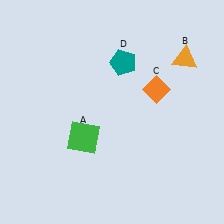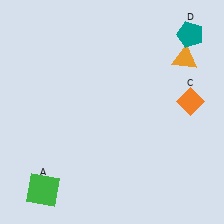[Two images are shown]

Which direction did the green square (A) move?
The green square (A) moved down.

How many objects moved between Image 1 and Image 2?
3 objects moved between the two images.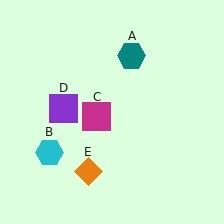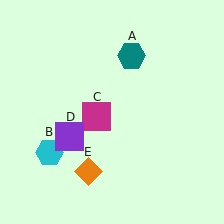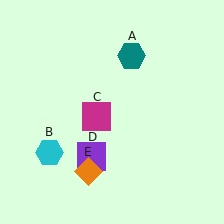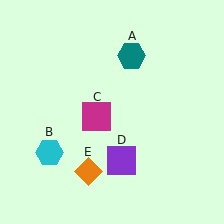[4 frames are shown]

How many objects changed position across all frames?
1 object changed position: purple square (object D).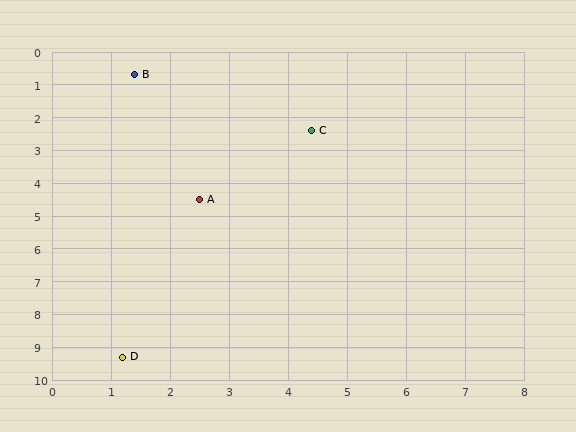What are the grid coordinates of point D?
Point D is at approximately (1.2, 9.3).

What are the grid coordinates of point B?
Point B is at approximately (1.4, 0.7).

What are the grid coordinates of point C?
Point C is at approximately (4.4, 2.4).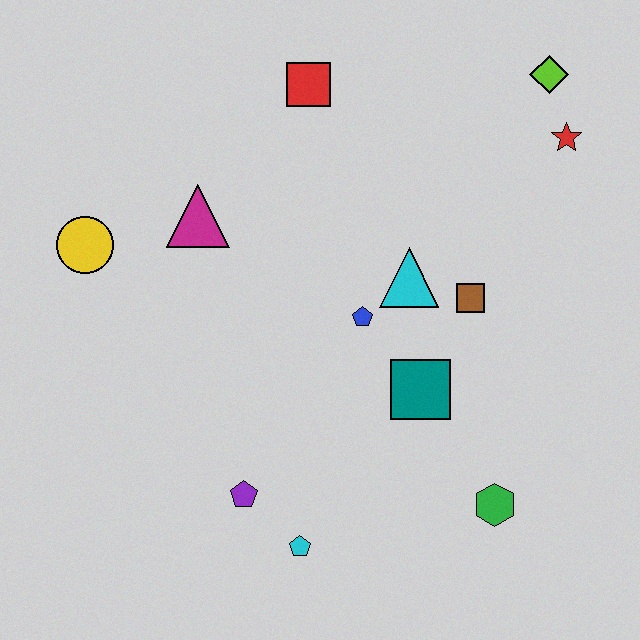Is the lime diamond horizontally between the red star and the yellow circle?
Yes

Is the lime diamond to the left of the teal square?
No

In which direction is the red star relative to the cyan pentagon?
The red star is above the cyan pentagon.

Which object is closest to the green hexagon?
The teal square is closest to the green hexagon.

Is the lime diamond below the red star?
No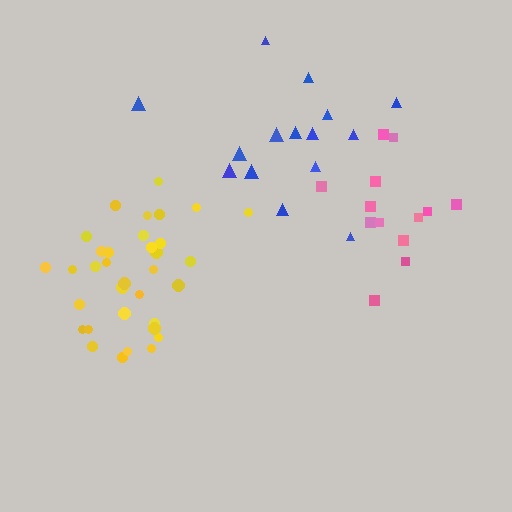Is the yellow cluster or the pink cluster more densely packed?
Yellow.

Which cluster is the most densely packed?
Yellow.